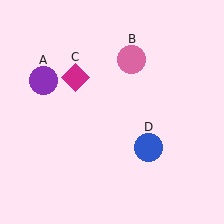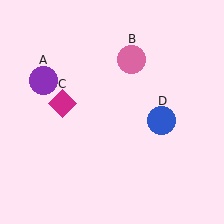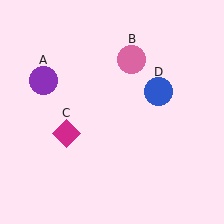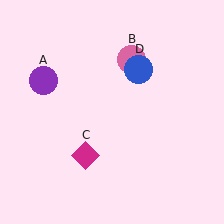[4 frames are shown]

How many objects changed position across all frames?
2 objects changed position: magenta diamond (object C), blue circle (object D).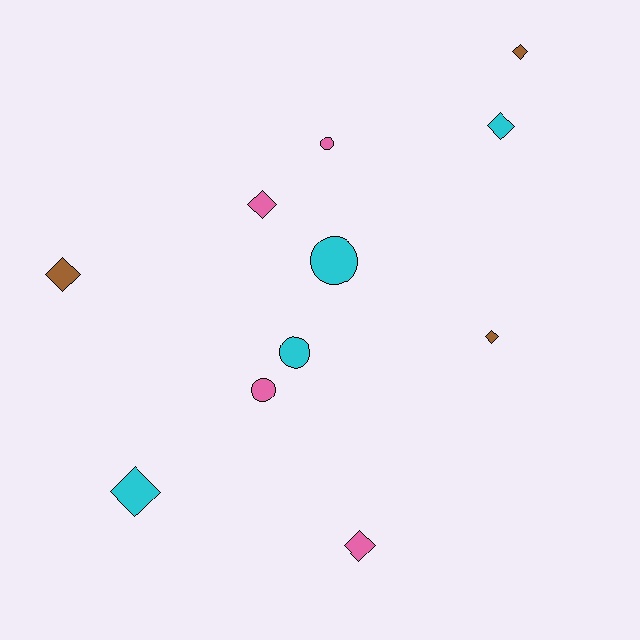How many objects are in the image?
There are 11 objects.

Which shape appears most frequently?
Diamond, with 7 objects.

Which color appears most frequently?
Pink, with 4 objects.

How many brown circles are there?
There are no brown circles.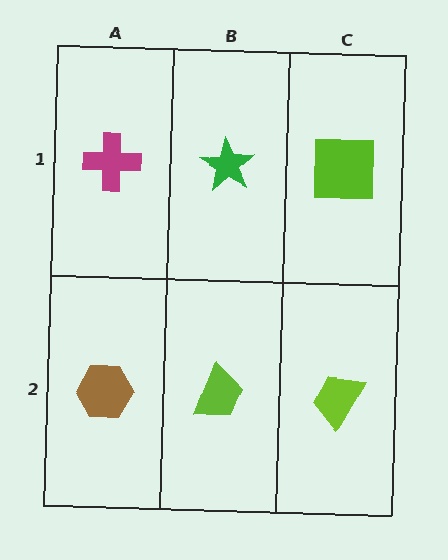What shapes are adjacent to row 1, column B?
A lime trapezoid (row 2, column B), a magenta cross (row 1, column A), a lime square (row 1, column C).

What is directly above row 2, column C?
A lime square.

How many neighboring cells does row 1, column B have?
3.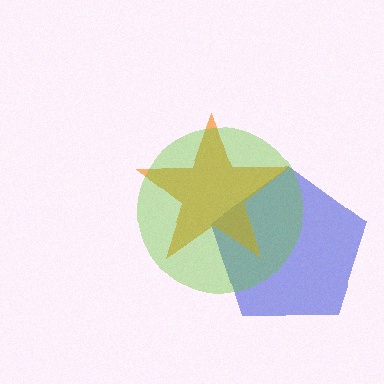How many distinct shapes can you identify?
There are 3 distinct shapes: a blue pentagon, an orange star, a lime circle.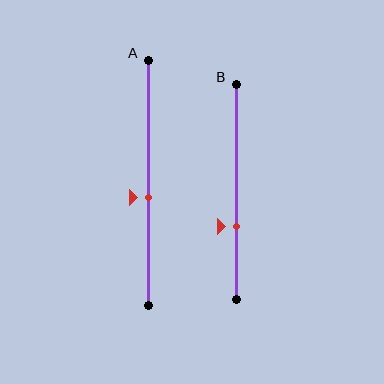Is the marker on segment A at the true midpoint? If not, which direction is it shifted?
No, the marker on segment A is shifted downward by about 6% of the segment length.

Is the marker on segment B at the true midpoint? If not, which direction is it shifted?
No, the marker on segment B is shifted downward by about 16% of the segment length.